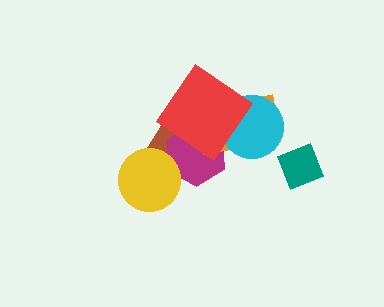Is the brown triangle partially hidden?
Yes, it is partially covered by another shape.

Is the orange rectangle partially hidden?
Yes, it is partially covered by another shape.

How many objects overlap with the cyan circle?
2 objects overlap with the cyan circle.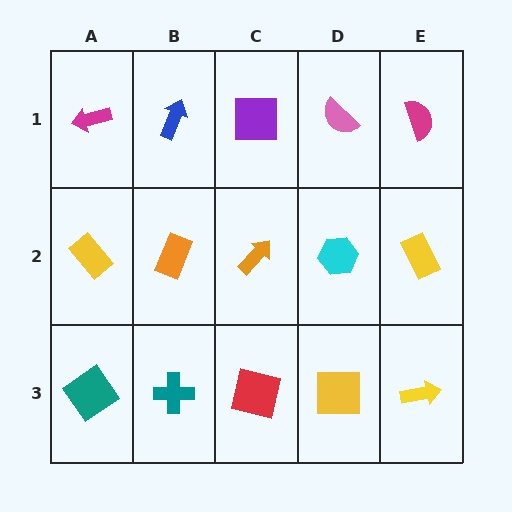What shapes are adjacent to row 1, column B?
An orange rectangle (row 2, column B), a magenta arrow (row 1, column A), a purple square (row 1, column C).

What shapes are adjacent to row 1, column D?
A cyan hexagon (row 2, column D), a purple square (row 1, column C), a magenta semicircle (row 1, column E).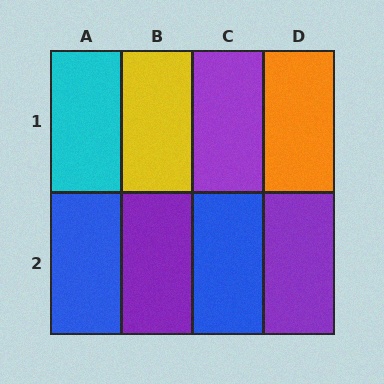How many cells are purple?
3 cells are purple.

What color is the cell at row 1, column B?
Yellow.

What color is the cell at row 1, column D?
Orange.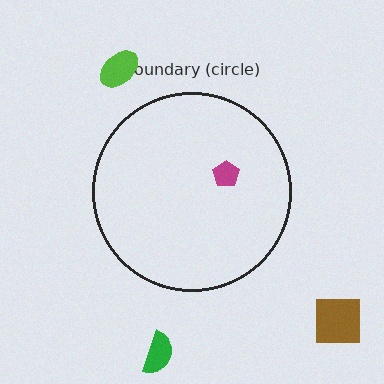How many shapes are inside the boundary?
1 inside, 3 outside.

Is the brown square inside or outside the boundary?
Outside.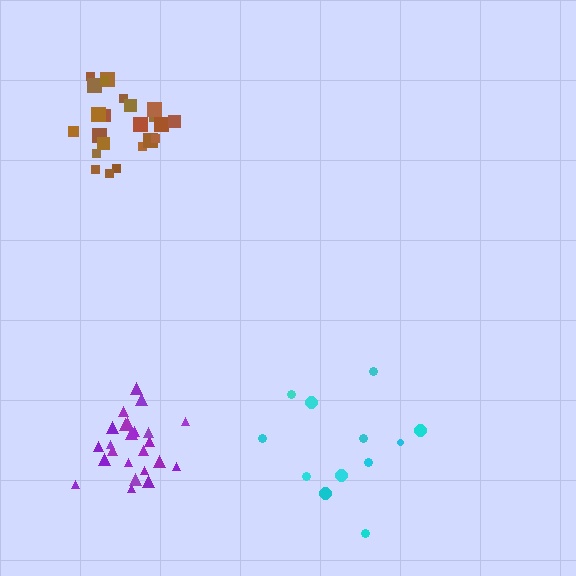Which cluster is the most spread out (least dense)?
Cyan.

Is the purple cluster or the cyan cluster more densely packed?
Purple.